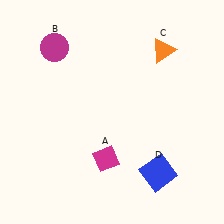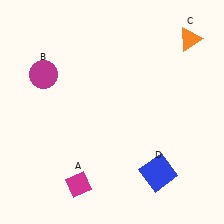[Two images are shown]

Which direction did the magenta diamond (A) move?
The magenta diamond (A) moved left.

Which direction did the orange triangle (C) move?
The orange triangle (C) moved right.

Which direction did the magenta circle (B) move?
The magenta circle (B) moved down.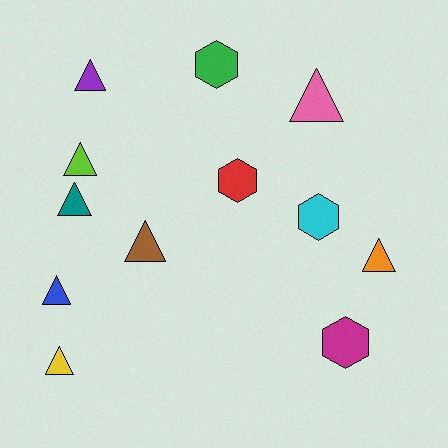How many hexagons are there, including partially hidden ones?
There are 4 hexagons.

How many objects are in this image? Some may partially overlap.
There are 12 objects.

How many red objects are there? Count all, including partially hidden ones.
There is 1 red object.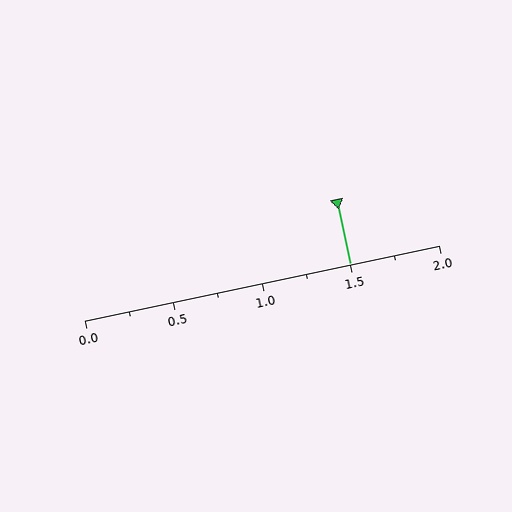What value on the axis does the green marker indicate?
The marker indicates approximately 1.5.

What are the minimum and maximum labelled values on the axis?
The axis runs from 0.0 to 2.0.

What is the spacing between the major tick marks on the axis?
The major ticks are spaced 0.5 apart.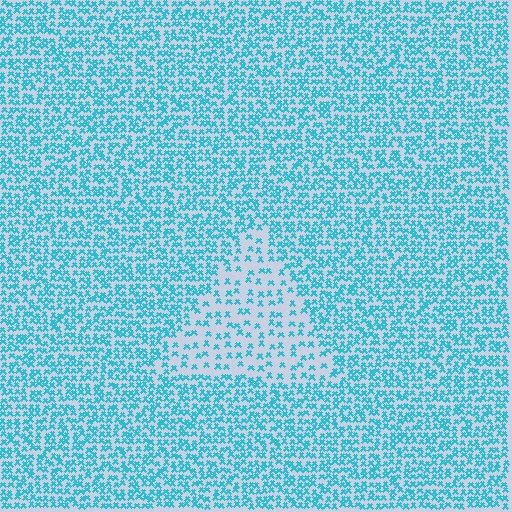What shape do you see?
I see a triangle.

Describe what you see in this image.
The image contains small cyan elements arranged at two different densities. A triangle-shaped region is visible where the elements are less densely packed than the surrounding area.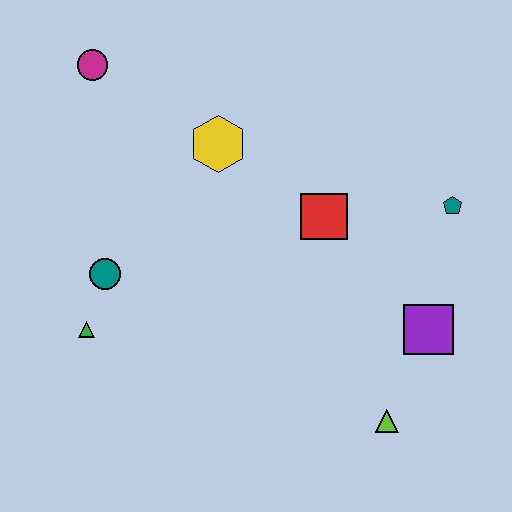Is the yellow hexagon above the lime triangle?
Yes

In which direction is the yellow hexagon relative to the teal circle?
The yellow hexagon is above the teal circle.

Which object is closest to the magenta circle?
The yellow hexagon is closest to the magenta circle.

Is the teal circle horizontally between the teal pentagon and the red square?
No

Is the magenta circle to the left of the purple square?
Yes